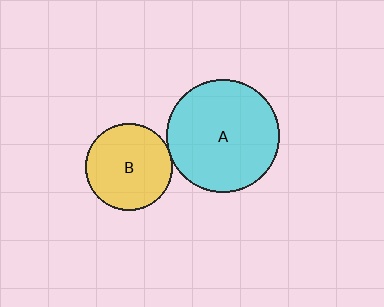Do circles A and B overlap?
Yes.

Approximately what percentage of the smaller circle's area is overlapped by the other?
Approximately 5%.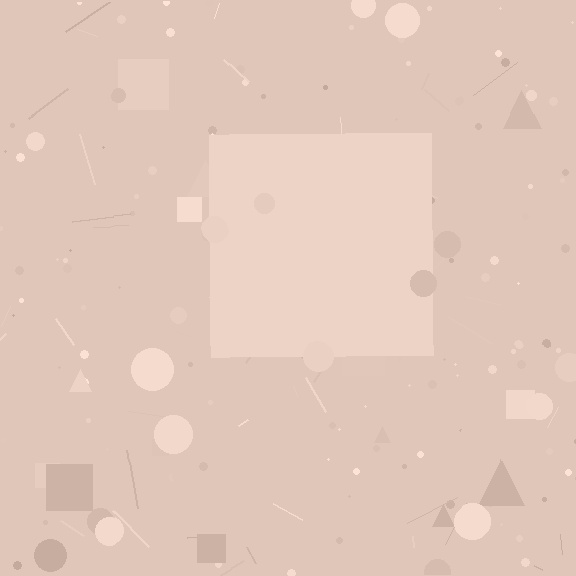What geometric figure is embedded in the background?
A square is embedded in the background.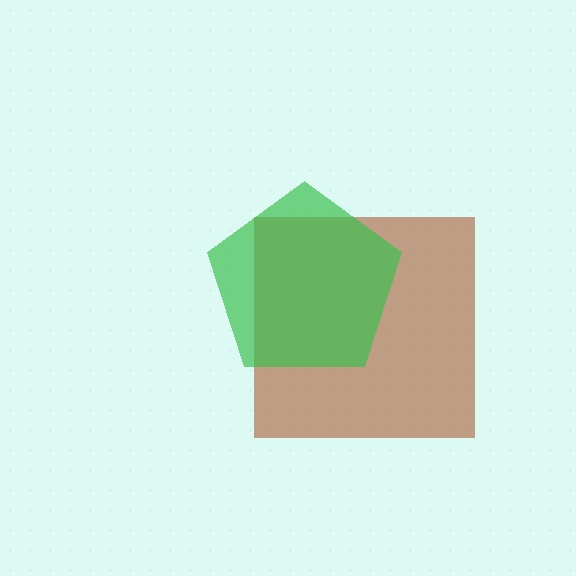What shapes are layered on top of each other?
The layered shapes are: a brown square, a green pentagon.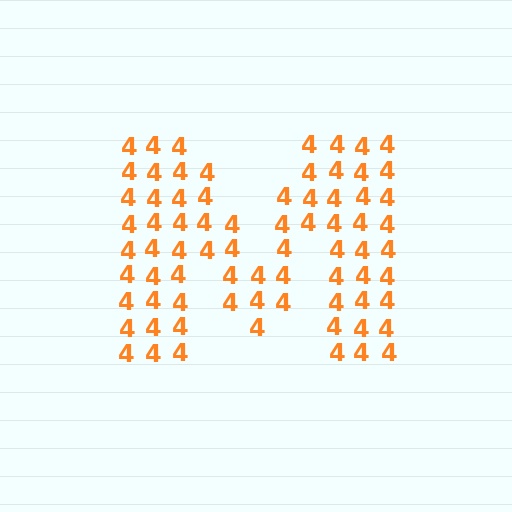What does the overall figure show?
The overall figure shows the letter M.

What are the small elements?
The small elements are digit 4's.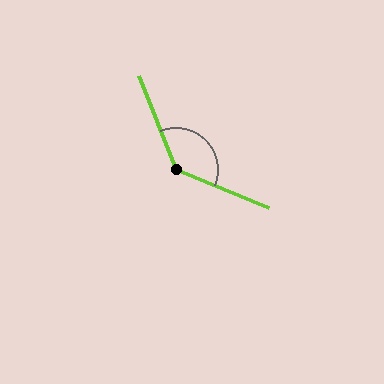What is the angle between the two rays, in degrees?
Approximately 133 degrees.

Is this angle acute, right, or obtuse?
It is obtuse.